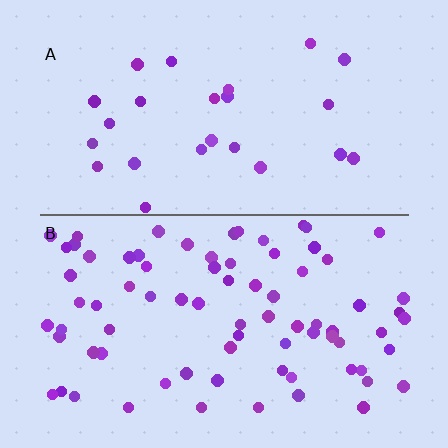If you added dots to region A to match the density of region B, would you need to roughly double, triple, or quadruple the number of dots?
Approximately triple.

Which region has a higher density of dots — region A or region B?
B (the bottom).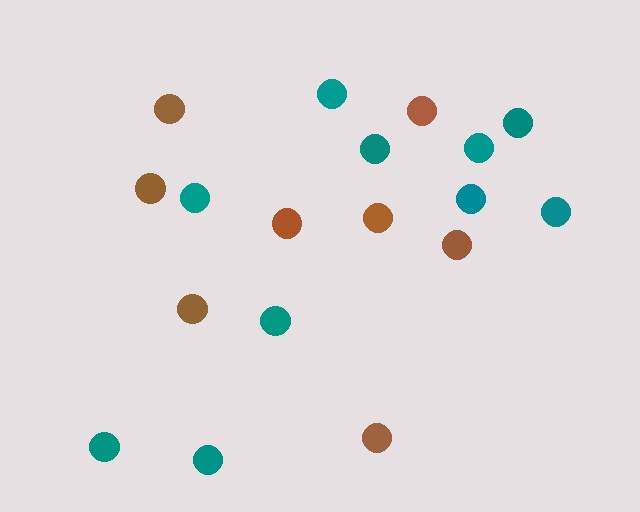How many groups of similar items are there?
There are 2 groups: one group of brown circles (8) and one group of teal circles (10).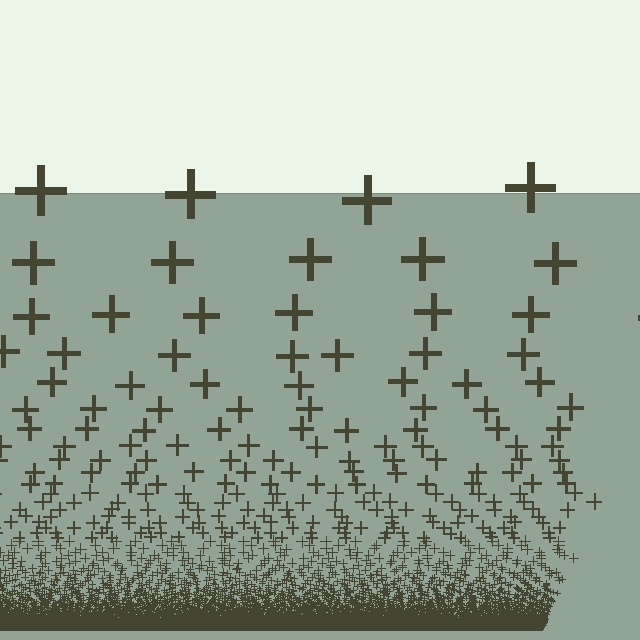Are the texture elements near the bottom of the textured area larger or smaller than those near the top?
Smaller. The gradient is inverted — elements near the bottom are smaller and denser.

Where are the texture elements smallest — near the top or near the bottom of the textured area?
Near the bottom.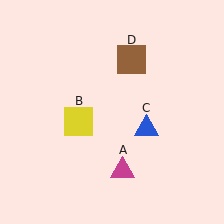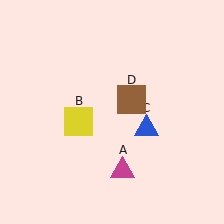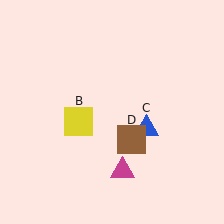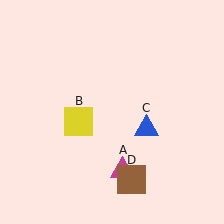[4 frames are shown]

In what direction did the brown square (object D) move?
The brown square (object D) moved down.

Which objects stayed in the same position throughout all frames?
Magenta triangle (object A) and yellow square (object B) and blue triangle (object C) remained stationary.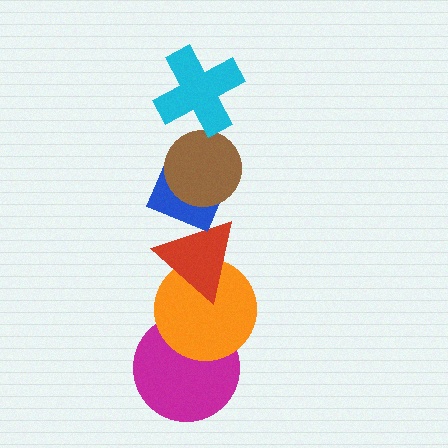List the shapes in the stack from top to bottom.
From top to bottom: the cyan cross, the brown circle, the blue diamond, the red triangle, the orange circle, the magenta circle.